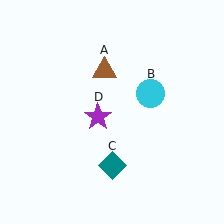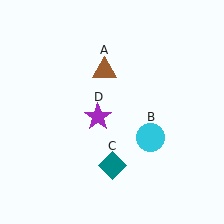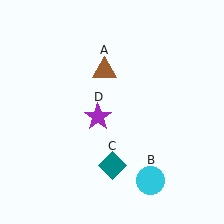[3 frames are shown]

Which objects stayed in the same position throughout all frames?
Brown triangle (object A) and teal diamond (object C) and purple star (object D) remained stationary.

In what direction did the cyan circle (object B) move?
The cyan circle (object B) moved down.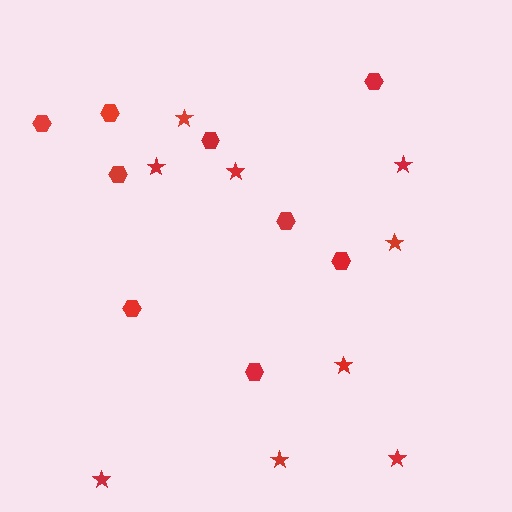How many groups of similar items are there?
There are 2 groups: one group of stars (9) and one group of hexagons (9).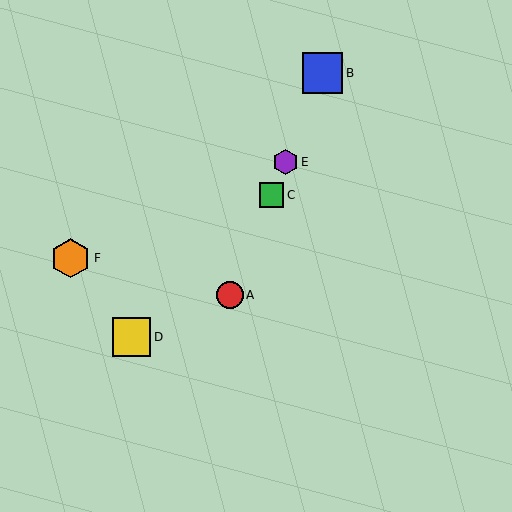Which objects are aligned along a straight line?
Objects A, B, C, E are aligned along a straight line.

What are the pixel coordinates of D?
Object D is at (132, 337).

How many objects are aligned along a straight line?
4 objects (A, B, C, E) are aligned along a straight line.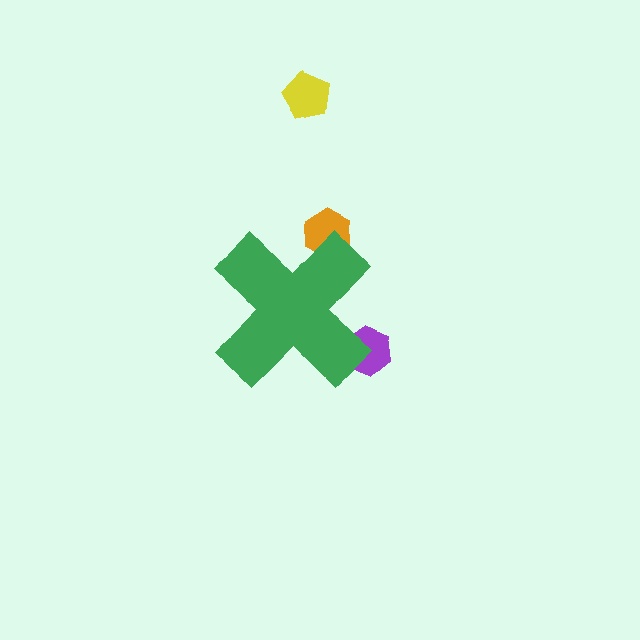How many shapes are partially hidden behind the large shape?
2 shapes are partially hidden.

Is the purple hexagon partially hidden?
Yes, the purple hexagon is partially hidden behind the green cross.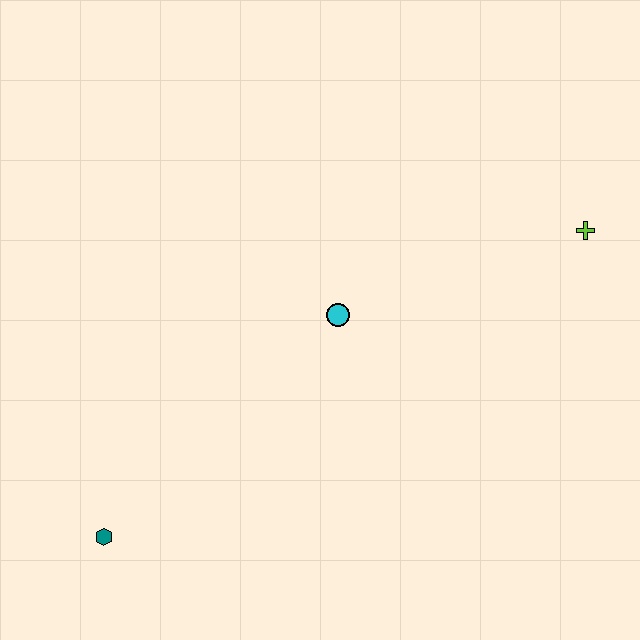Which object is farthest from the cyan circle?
The teal hexagon is farthest from the cyan circle.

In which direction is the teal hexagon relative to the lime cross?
The teal hexagon is to the left of the lime cross.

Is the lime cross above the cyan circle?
Yes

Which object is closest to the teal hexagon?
The cyan circle is closest to the teal hexagon.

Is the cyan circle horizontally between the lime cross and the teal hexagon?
Yes